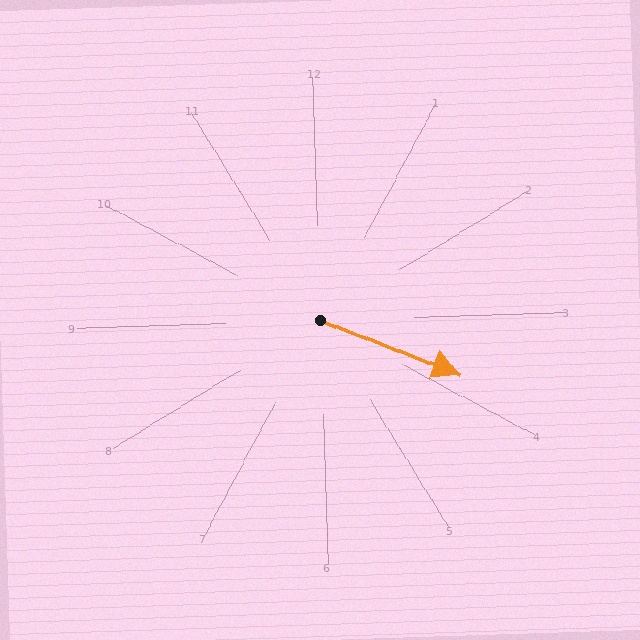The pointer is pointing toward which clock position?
Roughly 4 o'clock.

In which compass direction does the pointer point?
Southeast.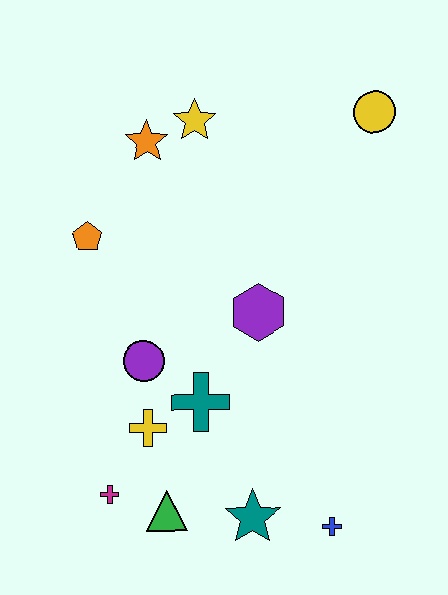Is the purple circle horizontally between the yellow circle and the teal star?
No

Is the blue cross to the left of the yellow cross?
No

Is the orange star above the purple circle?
Yes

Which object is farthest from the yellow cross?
The yellow circle is farthest from the yellow cross.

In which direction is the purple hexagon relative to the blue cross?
The purple hexagon is above the blue cross.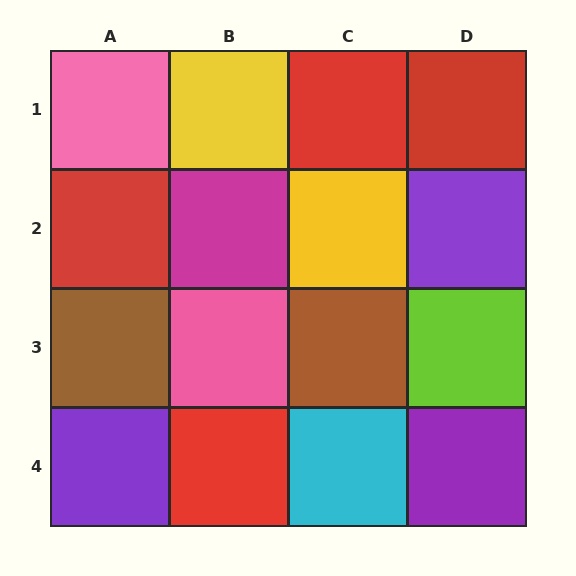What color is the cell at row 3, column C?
Brown.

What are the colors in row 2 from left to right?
Red, magenta, yellow, purple.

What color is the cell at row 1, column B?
Yellow.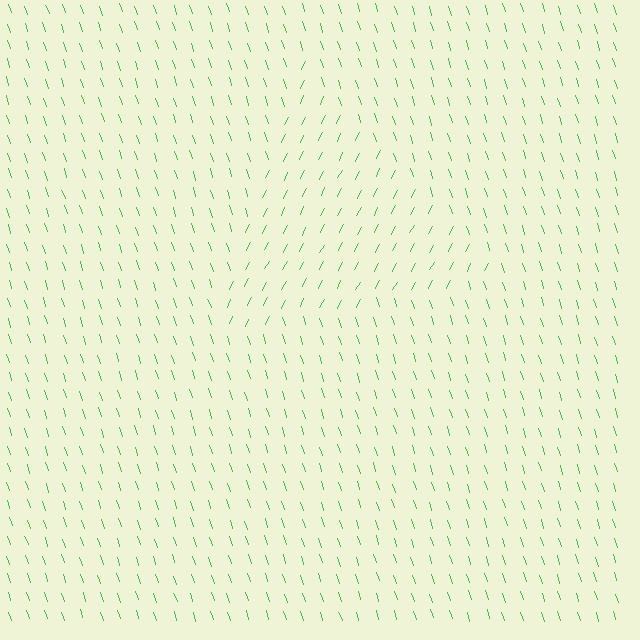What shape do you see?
I see a triangle.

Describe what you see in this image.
The image is filled with small green line segments. A triangle region in the image has lines oriented differently from the surrounding lines, creating a visible texture boundary.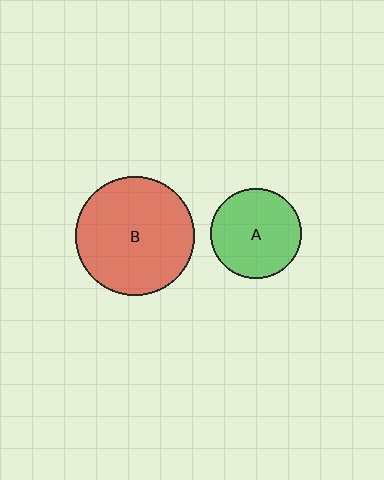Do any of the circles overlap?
No, none of the circles overlap.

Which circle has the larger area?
Circle B (red).